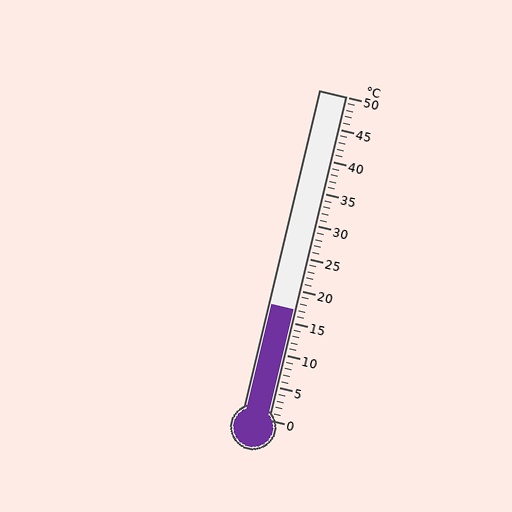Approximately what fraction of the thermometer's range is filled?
The thermometer is filled to approximately 35% of its range.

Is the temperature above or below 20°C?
The temperature is below 20°C.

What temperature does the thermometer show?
The thermometer shows approximately 17°C.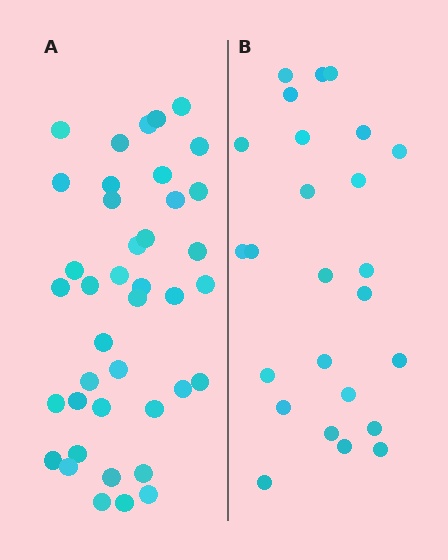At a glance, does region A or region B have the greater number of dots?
Region A (the left region) has more dots.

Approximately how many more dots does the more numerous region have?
Region A has approximately 15 more dots than region B.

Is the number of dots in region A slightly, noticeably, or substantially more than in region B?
Region A has substantially more. The ratio is roughly 1.6 to 1.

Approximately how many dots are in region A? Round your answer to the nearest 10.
About 40 dots.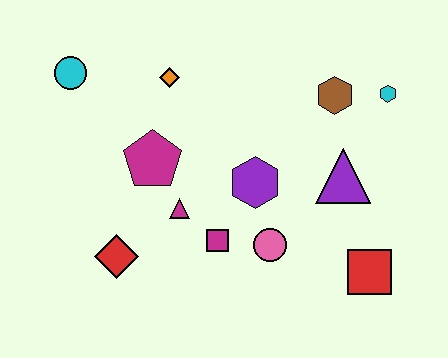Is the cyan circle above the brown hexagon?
Yes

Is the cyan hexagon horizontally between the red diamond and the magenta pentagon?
No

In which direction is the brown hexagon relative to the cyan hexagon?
The brown hexagon is to the left of the cyan hexagon.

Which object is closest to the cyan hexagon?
The brown hexagon is closest to the cyan hexagon.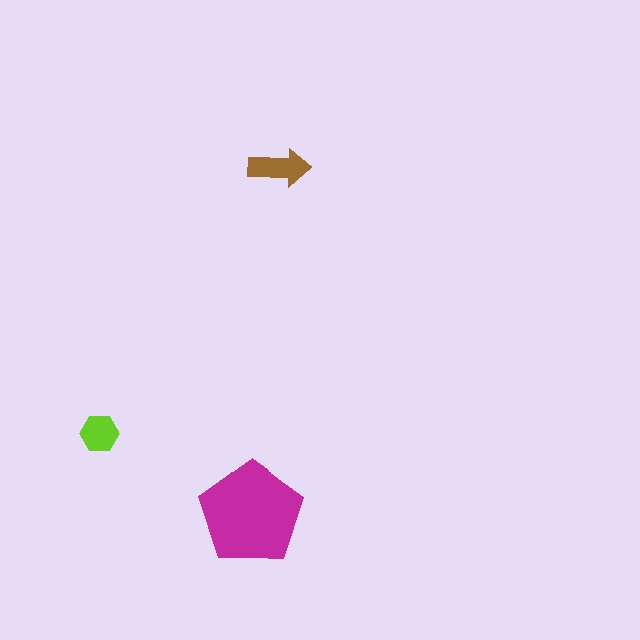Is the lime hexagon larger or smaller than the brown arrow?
Smaller.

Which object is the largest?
The magenta pentagon.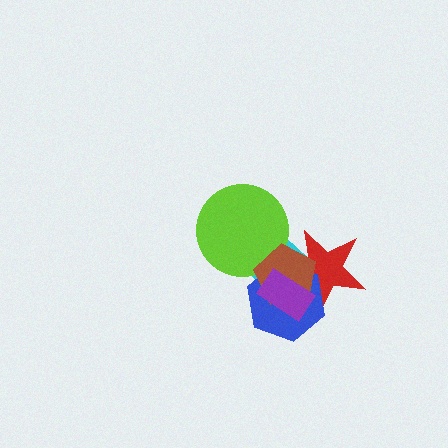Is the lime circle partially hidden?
Yes, it is partially covered by another shape.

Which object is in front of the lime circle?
The brown pentagon is in front of the lime circle.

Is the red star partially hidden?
Yes, it is partially covered by another shape.